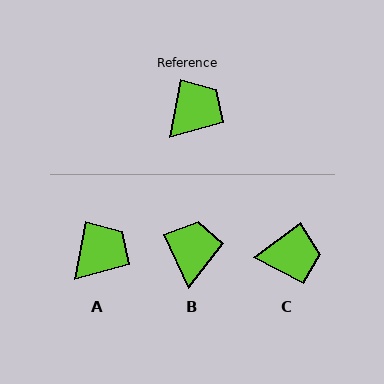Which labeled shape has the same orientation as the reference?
A.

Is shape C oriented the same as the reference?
No, it is off by about 43 degrees.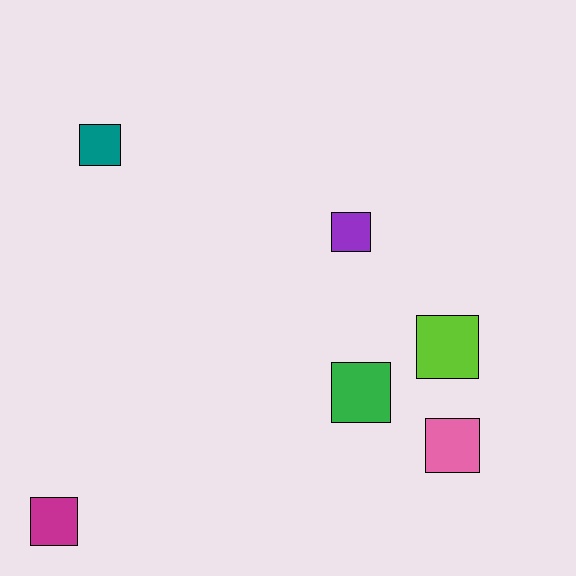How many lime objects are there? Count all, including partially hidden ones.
There is 1 lime object.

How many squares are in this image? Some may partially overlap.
There are 6 squares.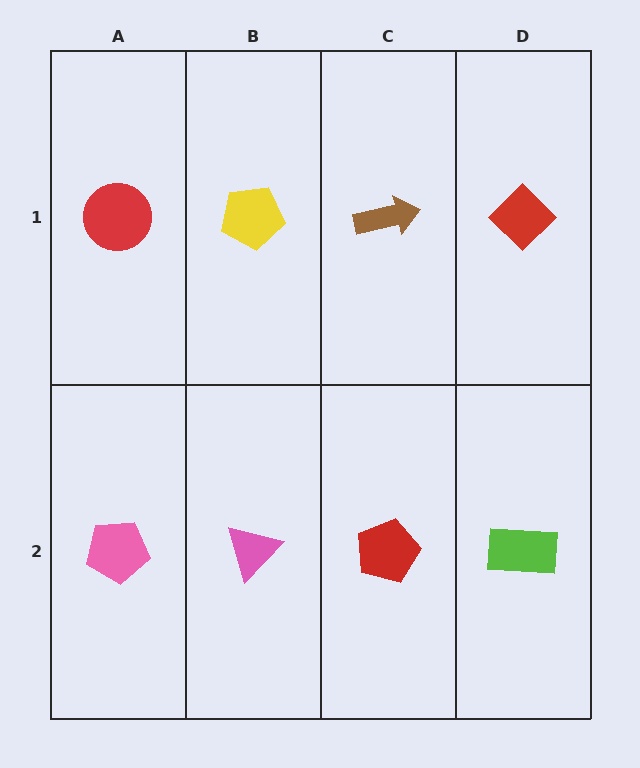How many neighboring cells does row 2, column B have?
3.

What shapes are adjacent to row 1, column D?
A lime rectangle (row 2, column D), a brown arrow (row 1, column C).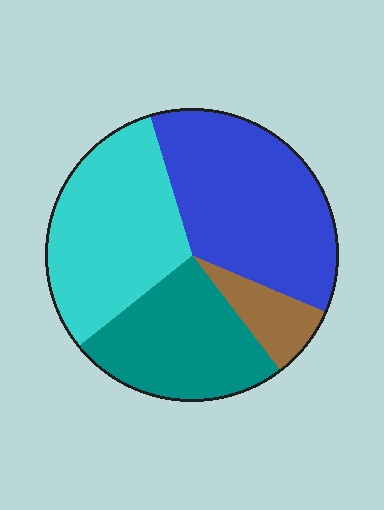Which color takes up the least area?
Brown, at roughly 10%.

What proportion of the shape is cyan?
Cyan takes up between a quarter and a half of the shape.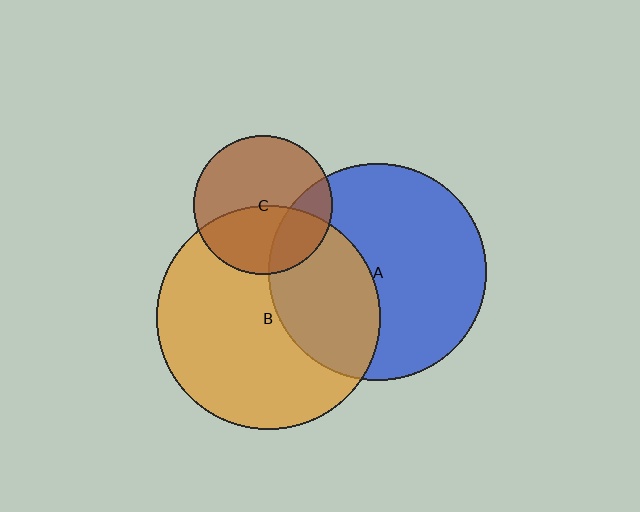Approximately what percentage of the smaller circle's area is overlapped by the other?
Approximately 35%.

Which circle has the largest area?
Circle B (orange).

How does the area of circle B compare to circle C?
Approximately 2.6 times.